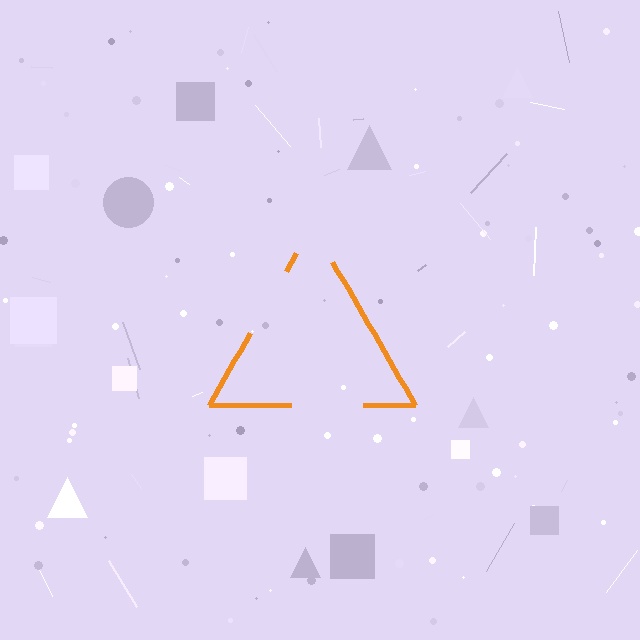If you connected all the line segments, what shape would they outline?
They would outline a triangle.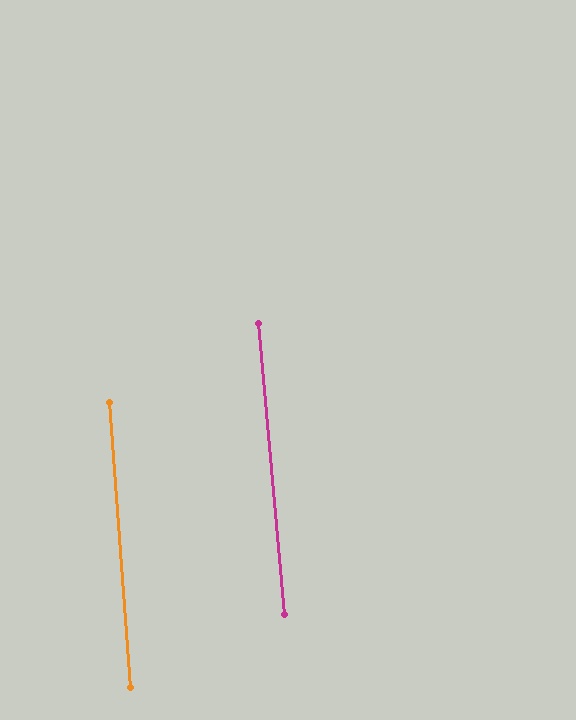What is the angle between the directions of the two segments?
Approximately 1 degree.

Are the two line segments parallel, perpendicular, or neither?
Parallel — their directions differ by only 1.0°.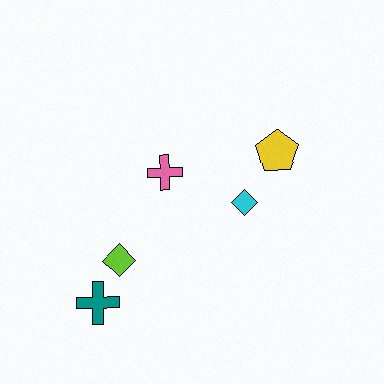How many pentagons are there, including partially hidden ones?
There is 1 pentagon.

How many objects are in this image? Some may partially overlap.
There are 5 objects.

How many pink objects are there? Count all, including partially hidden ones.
There is 1 pink object.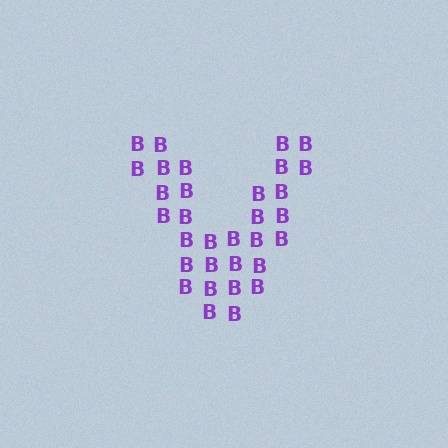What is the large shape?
The large shape is the letter V.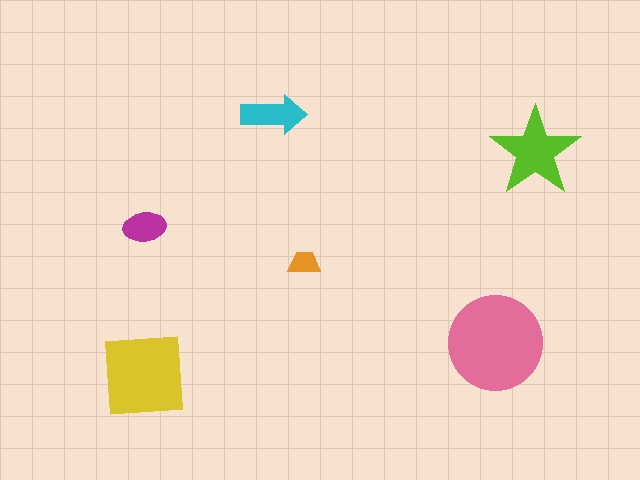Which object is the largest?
The pink circle.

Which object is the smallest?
The orange trapezoid.